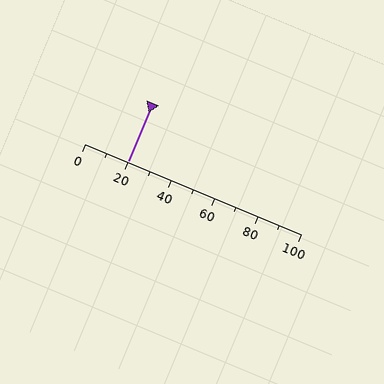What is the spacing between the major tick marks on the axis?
The major ticks are spaced 20 apart.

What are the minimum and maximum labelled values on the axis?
The axis runs from 0 to 100.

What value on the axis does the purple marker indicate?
The marker indicates approximately 20.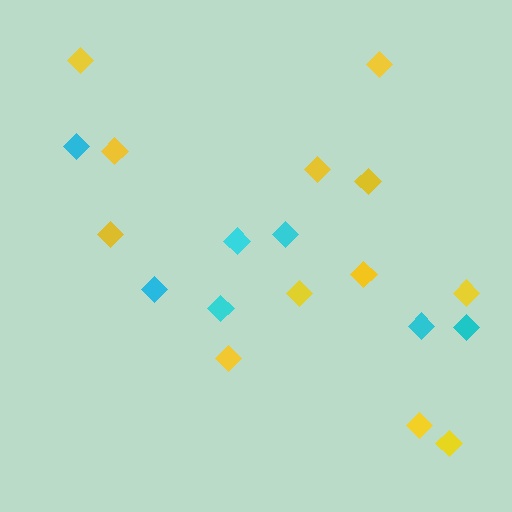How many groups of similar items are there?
There are 2 groups: one group of cyan diamonds (7) and one group of yellow diamonds (12).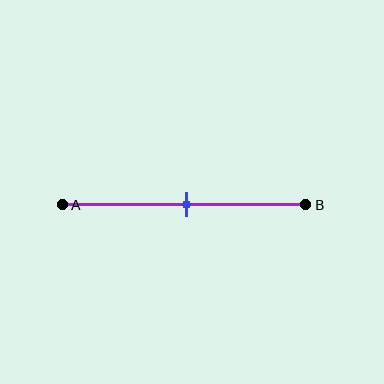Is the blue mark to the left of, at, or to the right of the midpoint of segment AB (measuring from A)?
The blue mark is approximately at the midpoint of segment AB.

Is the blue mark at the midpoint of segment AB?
Yes, the mark is approximately at the midpoint.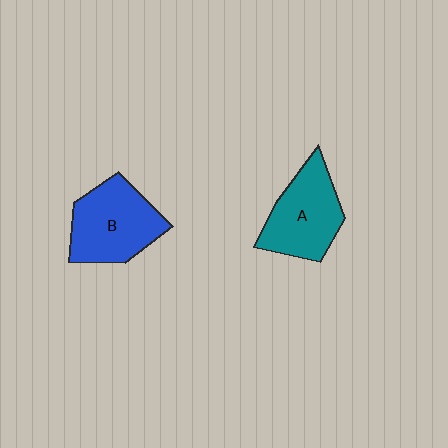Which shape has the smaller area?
Shape A (teal).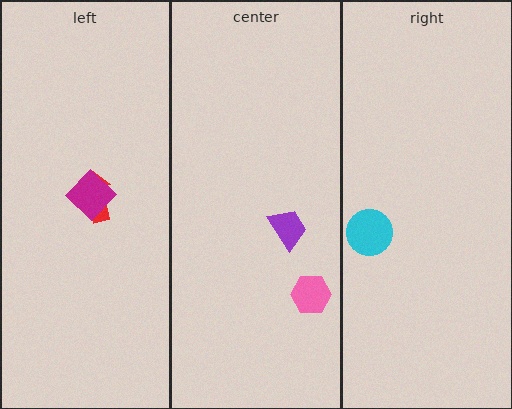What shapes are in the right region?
The cyan circle.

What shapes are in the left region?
The red arrow, the magenta diamond.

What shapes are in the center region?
The pink hexagon, the purple trapezoid.